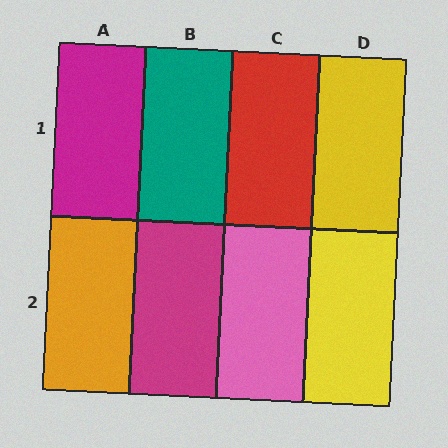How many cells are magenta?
2 cells are magenta.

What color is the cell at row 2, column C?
Pink.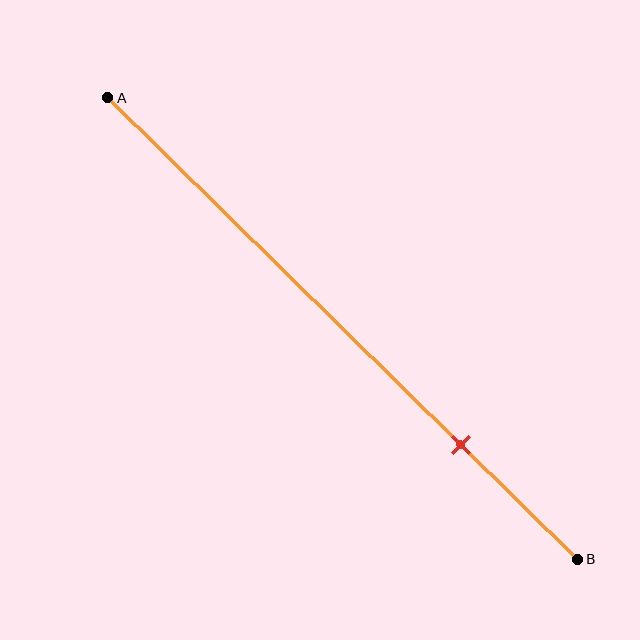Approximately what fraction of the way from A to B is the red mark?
The red mark is approximately 75% of the way from A to B.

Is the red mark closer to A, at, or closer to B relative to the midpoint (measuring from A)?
The red mark is closer to point B than the midpoint of segment AB.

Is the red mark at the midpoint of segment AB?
No, the mark is at about 75% from A, not at the 50% midpoint.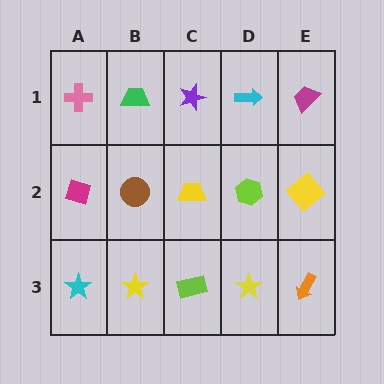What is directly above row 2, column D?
A cyan arrow.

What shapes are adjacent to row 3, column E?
A yellow diamond (row 2, column E), a yellow star (row 3, column D).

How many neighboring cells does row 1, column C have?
3.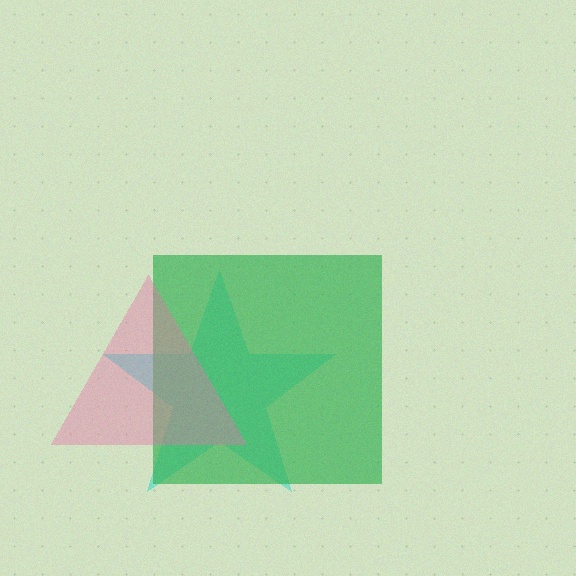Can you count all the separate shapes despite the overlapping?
Yes, there are 3 separate shapes.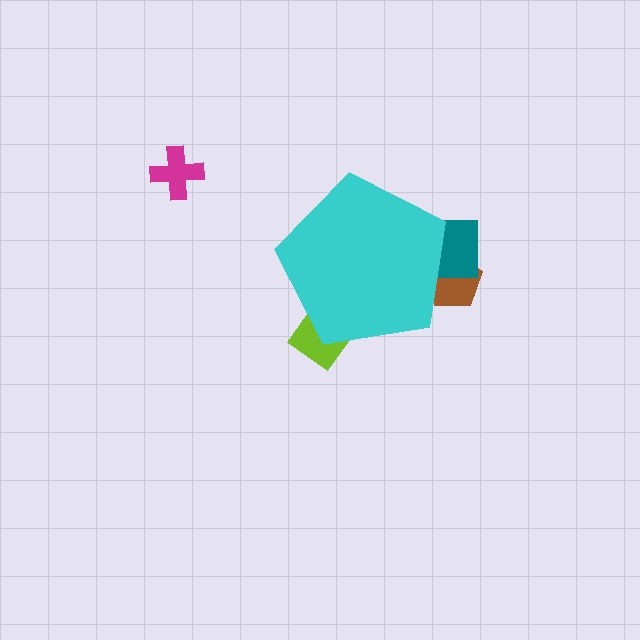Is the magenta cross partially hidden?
No, the magenta cross is fully visible.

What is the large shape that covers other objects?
A cyan pentagon.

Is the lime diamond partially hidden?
Yes, the lime diamond is partially hidden behind the cyan pentagon.